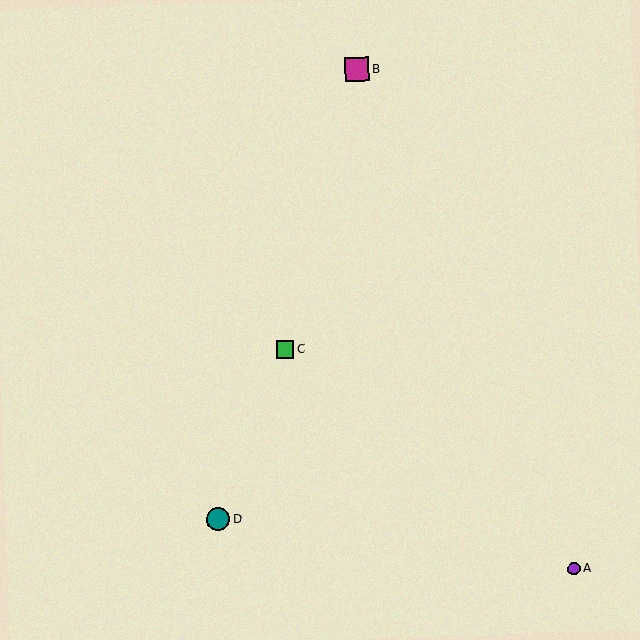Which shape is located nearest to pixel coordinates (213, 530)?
The teal circle (labeled D) at (218, 519) is nearest to that location.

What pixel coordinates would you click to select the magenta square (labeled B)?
Click at (357, 70) to select the magenta square B.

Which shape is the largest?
The magenta square (labeled B) is the largest.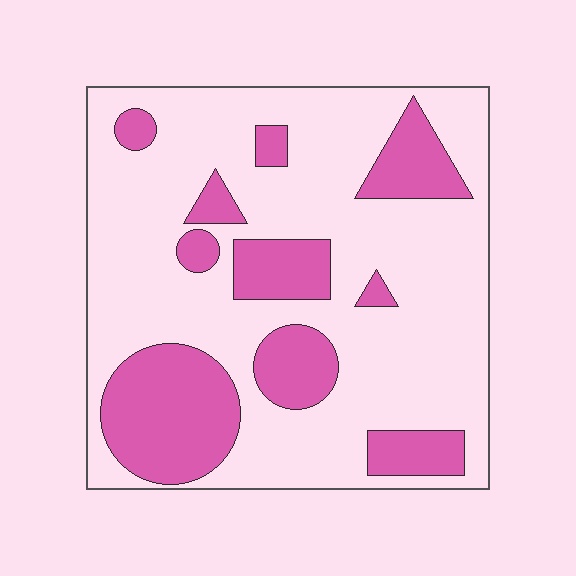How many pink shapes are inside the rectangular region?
10.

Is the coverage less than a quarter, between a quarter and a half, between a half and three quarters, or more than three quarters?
Between a quarter and a half.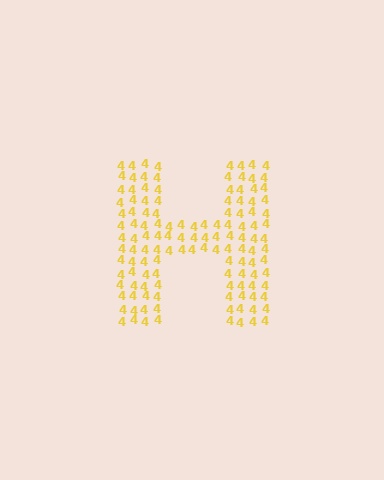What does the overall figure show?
The overall figure shows the letter H.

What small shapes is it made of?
It is made of small digit 4's.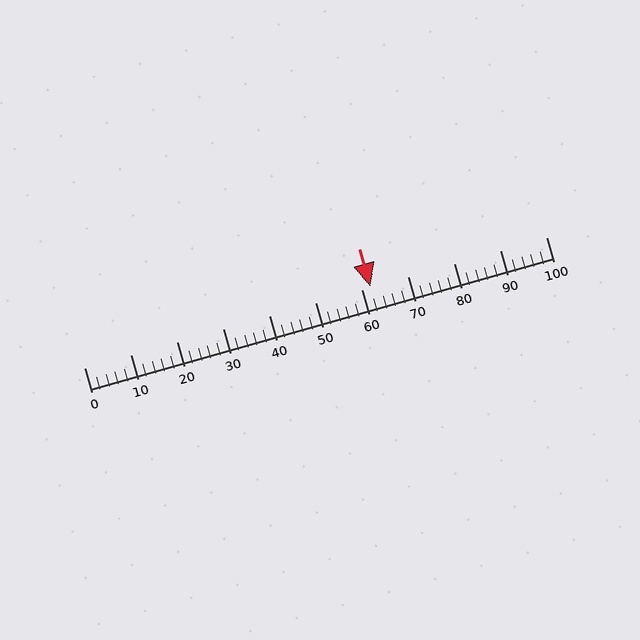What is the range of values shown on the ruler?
The ruler shows values from 0 to 100.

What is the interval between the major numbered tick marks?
The major tick marks are spaced 10 units apart.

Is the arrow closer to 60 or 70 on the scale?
The arrow is closer to 60.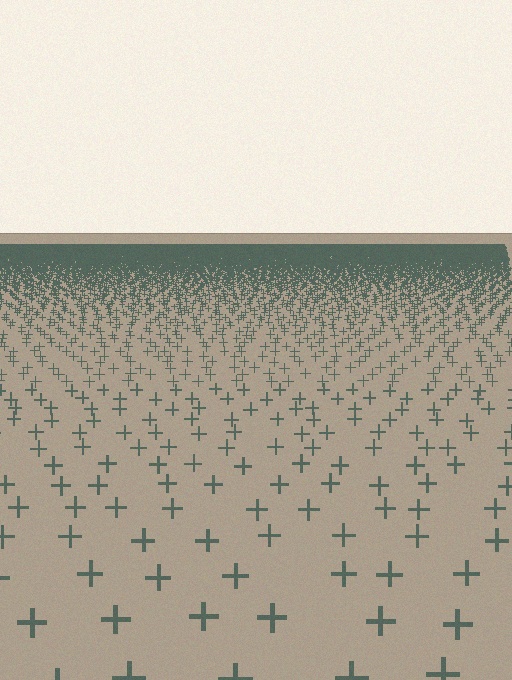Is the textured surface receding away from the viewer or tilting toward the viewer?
The surface is receding away from the viewer. Texture elements get smaller and denser toward the top.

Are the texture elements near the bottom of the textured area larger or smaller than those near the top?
Larger. Near the bottom, elements are closer to the viewer and appear at a bigger on-screen size.